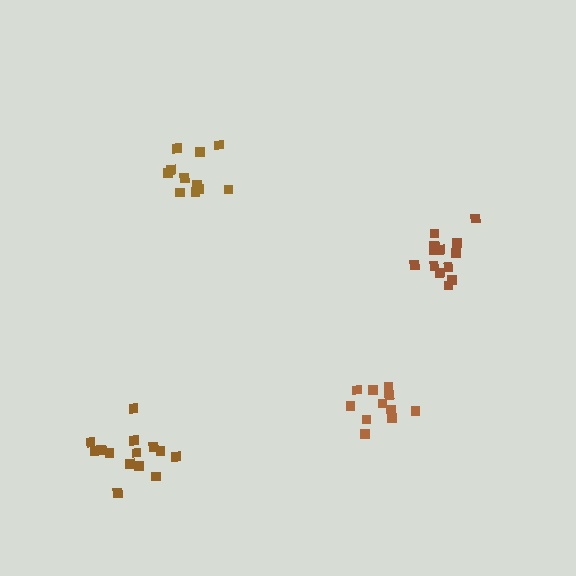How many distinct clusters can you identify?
There are 4 distinct clusters.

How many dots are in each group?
Group 1: 14 dots, Group 2: 12 dots, Group 3: 11 dots, Group 4: 14 dots (51 total).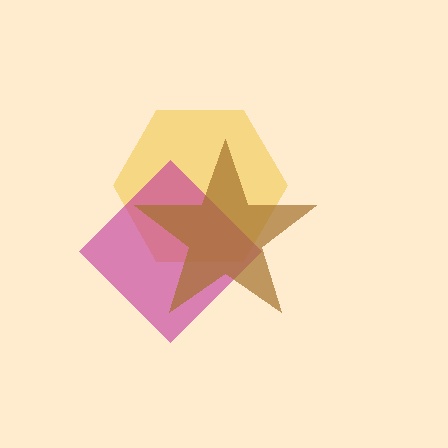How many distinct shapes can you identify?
There are 3 distinct shapes: a yellow hexagon, a magenta diamond, a brown star.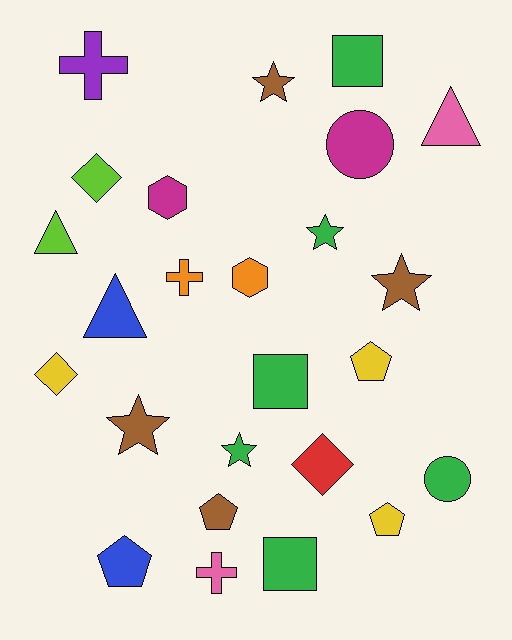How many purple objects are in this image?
There is 1 purple object.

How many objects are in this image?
There are 25 objects.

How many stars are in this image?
There are 5 stars.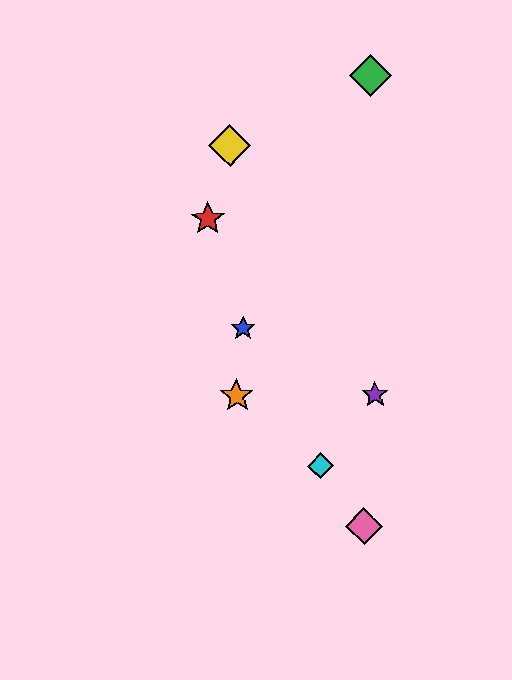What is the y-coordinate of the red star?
The red star is at y≈219.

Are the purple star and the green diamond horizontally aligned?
No, the purple star is at y≈395 and the green diamond is at y≈76.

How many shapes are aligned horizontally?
2 shapes (the purple star, the orange star) are aligned horizontally.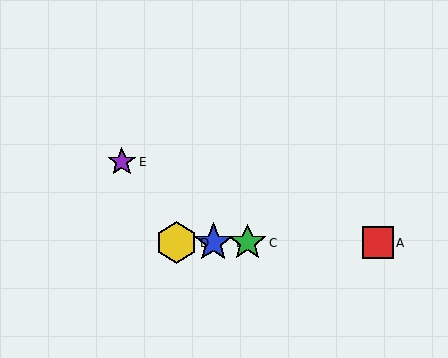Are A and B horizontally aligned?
Yes, both are at y≈243.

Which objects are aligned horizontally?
Objects A, B, C, D are aligned horizontally.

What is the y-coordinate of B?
Object B is at y≈243.